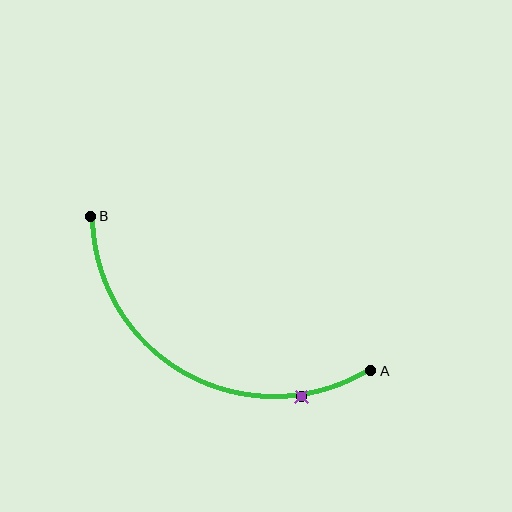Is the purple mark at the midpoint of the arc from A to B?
No. The purple mark lies on the arc but is closer to endpoint A. The arc midpoint would be at the point on the curve equidistant along the arc from both A and B.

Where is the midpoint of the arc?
The arc midpoint is the point on the curve farthest from the straight line joining A and B. It sits below that line.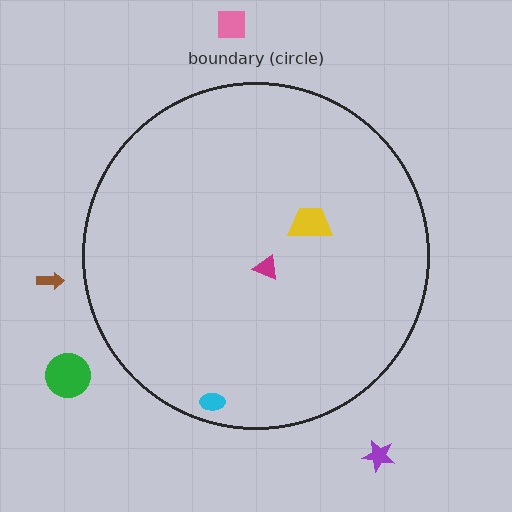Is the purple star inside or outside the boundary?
Outside.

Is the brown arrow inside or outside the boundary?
Outside.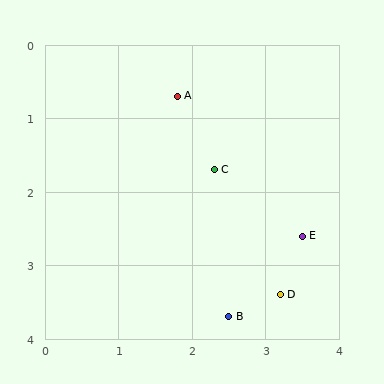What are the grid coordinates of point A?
Point A is at approximately (1.8, 0.7).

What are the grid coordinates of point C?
Point C is at approximately (2.3, 1.7).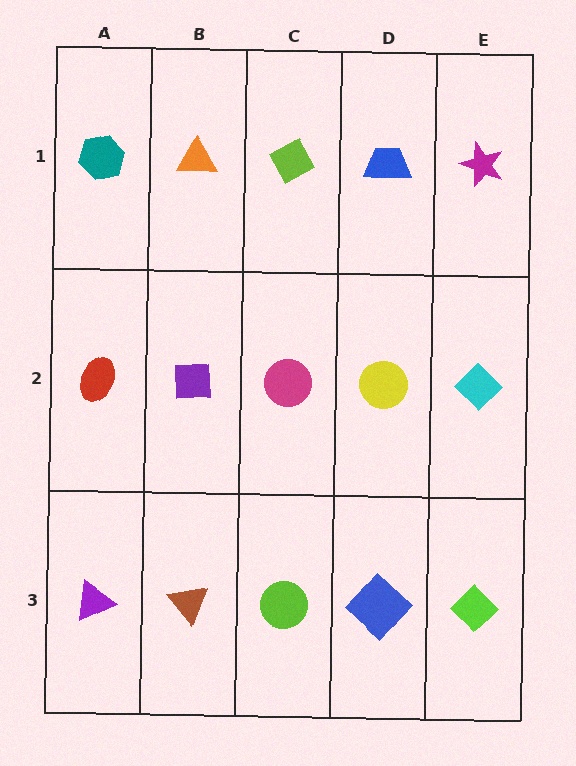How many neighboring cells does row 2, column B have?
4.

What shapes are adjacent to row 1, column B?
A purple square (row 2, column B), a teal hexagon (row 1, column A), a lime diamond (row 1, column C).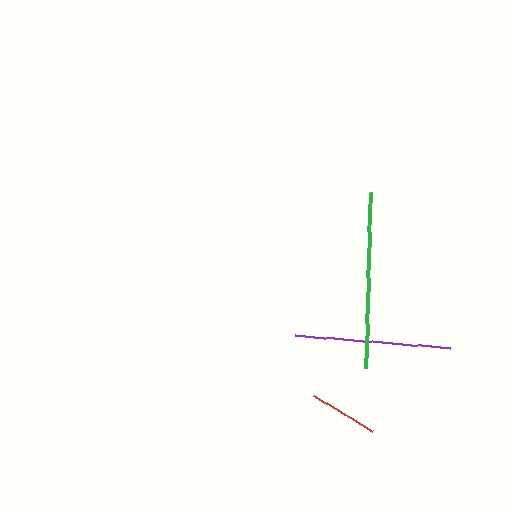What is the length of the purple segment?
The purple segment is approximately 156 pixels long.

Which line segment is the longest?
The green line is the longest at approximately 176 pixels.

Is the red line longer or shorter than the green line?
The green line is longer than the red line.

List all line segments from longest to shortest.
From longest to shortest: green, purple, red.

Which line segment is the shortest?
The red line is the shortest at approximately 69 pixels.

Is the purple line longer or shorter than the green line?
The green line is longer than the purple line.